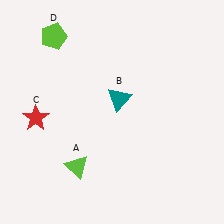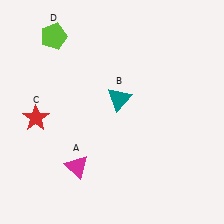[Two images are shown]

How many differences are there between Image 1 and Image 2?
There is 1 difference between the two images.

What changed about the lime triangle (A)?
In Image 1, A is lime. In Image 2, it changed to magenta.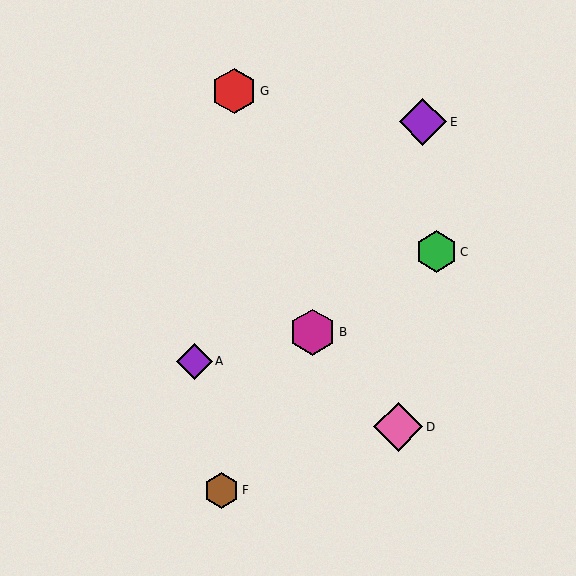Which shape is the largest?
The pink diamond (labeled D) is the largest.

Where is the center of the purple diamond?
The center of the purple diamond is at (194, 361).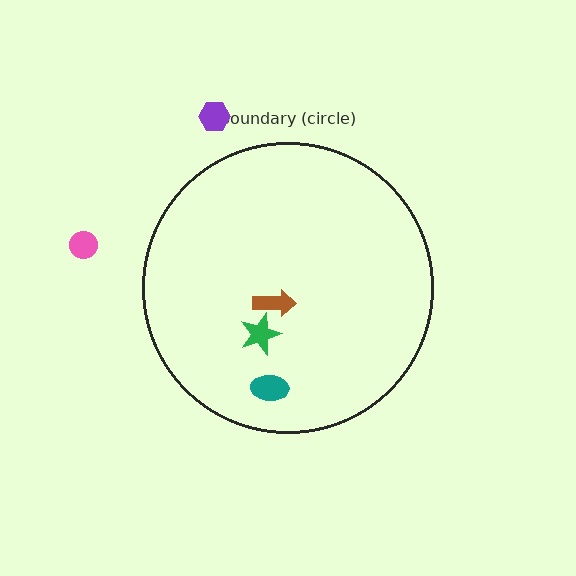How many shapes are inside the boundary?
3 inside, 2 outside.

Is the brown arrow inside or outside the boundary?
Inside.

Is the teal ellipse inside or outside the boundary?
Inside.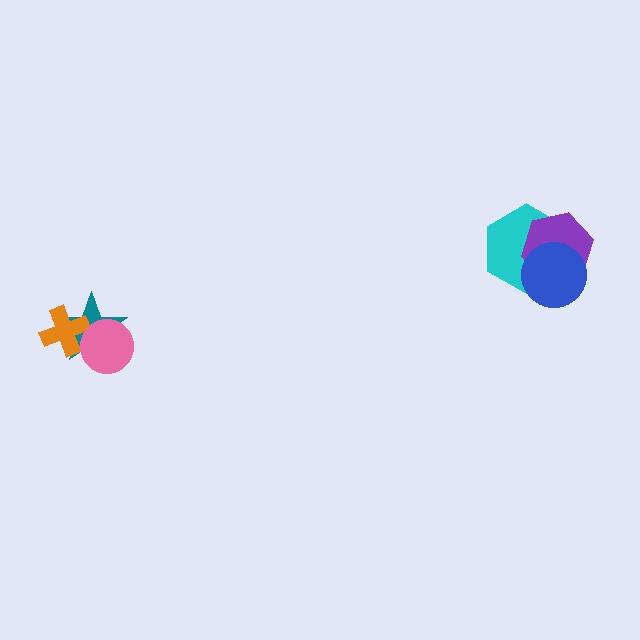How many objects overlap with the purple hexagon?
2 objects overlap with the purple hexagon.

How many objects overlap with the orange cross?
2 objects overlap with the orange cross.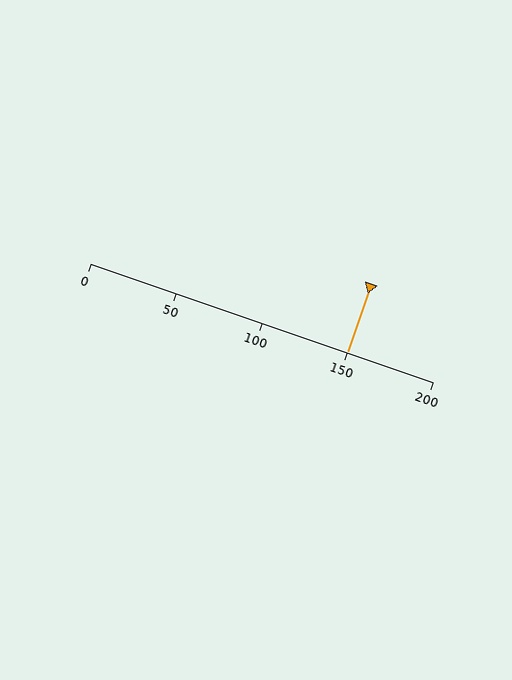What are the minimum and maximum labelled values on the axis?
The axis runs from 0 to 200.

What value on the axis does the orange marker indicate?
The marker indicates approximately 150.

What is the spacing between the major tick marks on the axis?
The major ticks are spaced 50 apart.